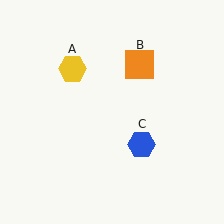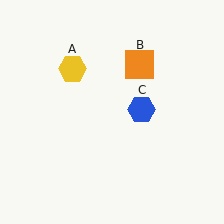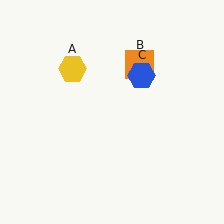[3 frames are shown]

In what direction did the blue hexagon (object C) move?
The blue hexagon (object C) moved up.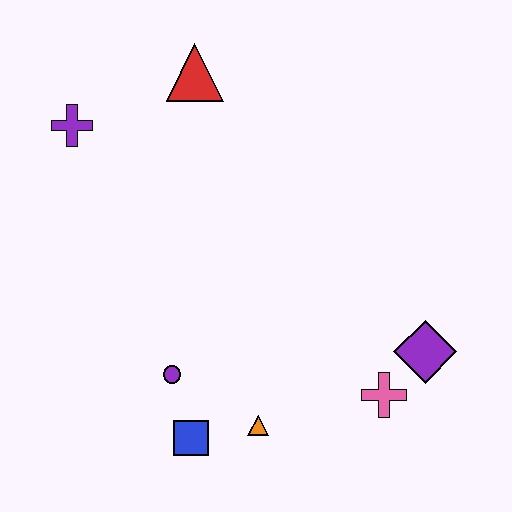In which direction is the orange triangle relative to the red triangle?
The orange triangle is below the red triangle.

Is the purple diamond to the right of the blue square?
Yes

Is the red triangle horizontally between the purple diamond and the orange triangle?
No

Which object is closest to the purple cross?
The red triangle is closest to the purple cross.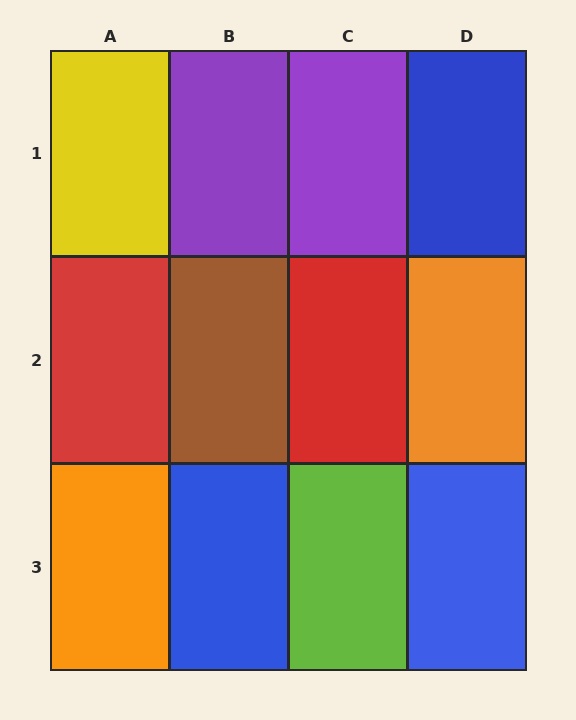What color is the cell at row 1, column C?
Purple.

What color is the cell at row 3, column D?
Blue.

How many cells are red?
2 cells are red.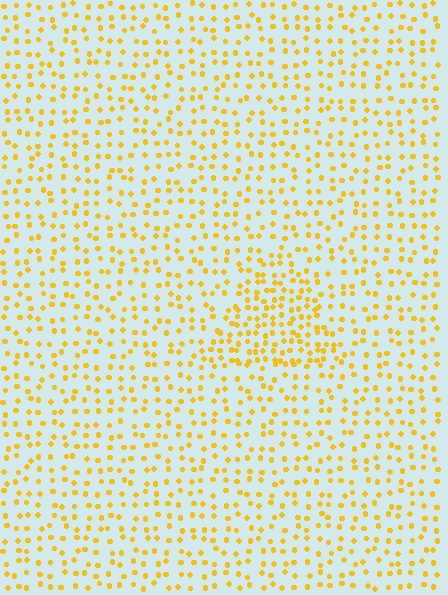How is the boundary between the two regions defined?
The boundary is defined by a change in element density (approximately 1.8x ratio). All elements are the same color, size, and shape.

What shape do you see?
I see a triangle.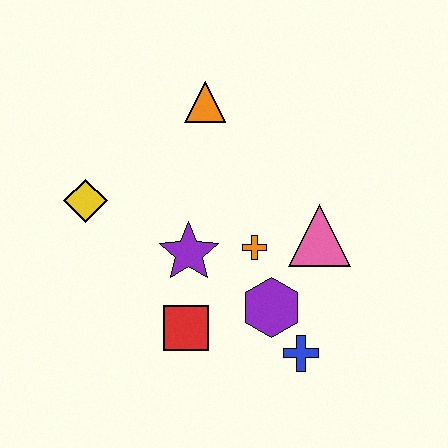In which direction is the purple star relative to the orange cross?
The purple star is to the left of the orange cross.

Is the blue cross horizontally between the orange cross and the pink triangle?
Yes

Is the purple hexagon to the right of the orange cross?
Yes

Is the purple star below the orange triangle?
Yes